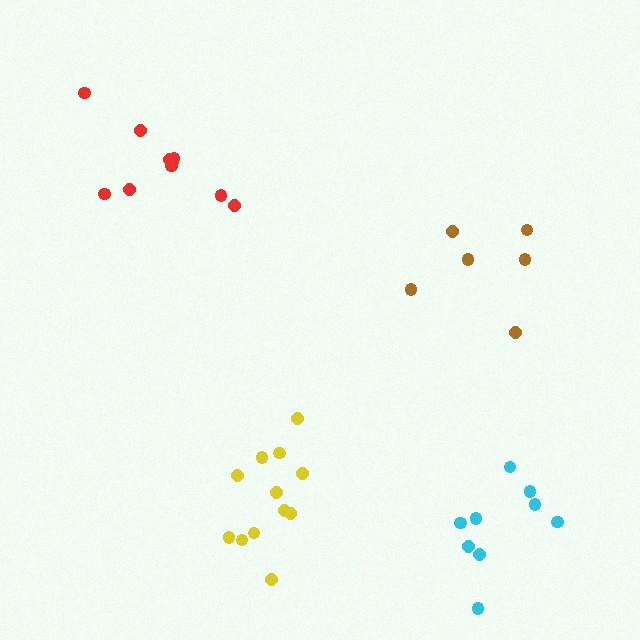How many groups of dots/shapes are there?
There are 4 groups.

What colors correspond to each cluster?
The clusters are colored: brown, red, yellow, cyan.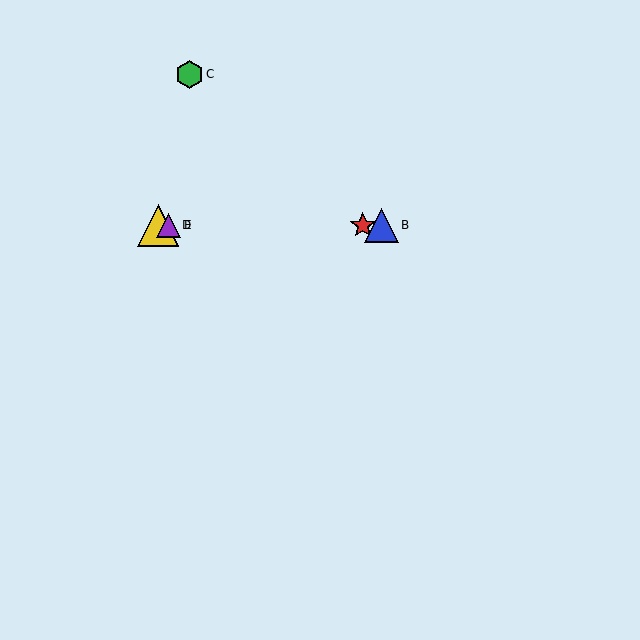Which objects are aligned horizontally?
Objects A, B, D, E are aligned horizontally.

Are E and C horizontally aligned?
No, E is at y≈225 and C is at y≈74.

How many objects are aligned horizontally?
4 objects (A, B, D, E) are aligned horizontally.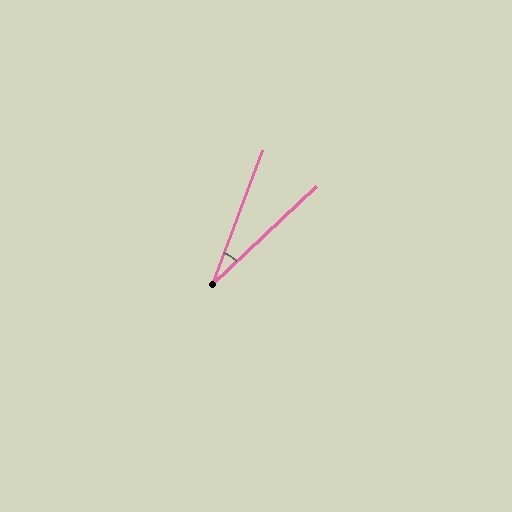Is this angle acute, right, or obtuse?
It is acute.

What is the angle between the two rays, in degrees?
Approximately 26 degrees.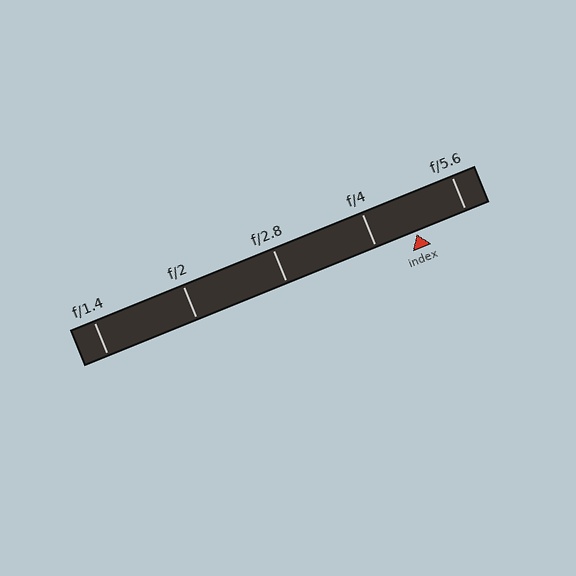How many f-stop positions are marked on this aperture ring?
There are 5 f-stop positions marked.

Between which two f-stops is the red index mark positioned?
The index mark is between f/4 and f/5.6.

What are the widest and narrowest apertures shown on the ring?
The widest aperture shown is f/1.4 and the narrowest is f/5.6.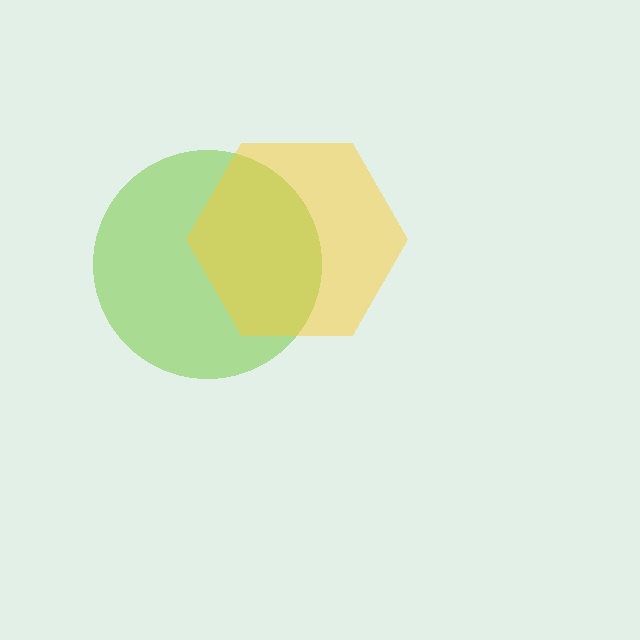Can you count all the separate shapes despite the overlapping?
Yes, there are 2 separate shapes.